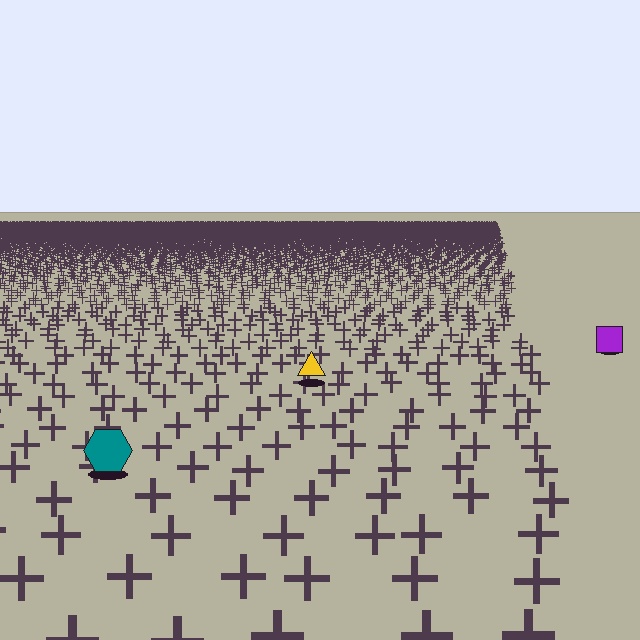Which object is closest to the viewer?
The teal hexagon is closest. The texture marks near it are larger and more spread out.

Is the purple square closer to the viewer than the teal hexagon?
No. The teal hexagon is closer — you can tell from the texture gradient: the ground texture is coarser near it.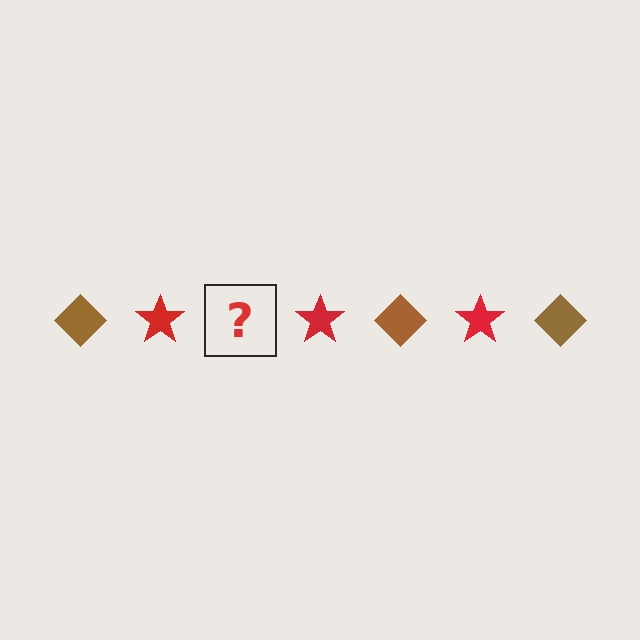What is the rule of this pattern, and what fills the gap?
The rule is that the pattern alternates between brown diamond and red star. The gap should be filled with a brown diamond.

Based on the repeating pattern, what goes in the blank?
The blank should be a brown diamond.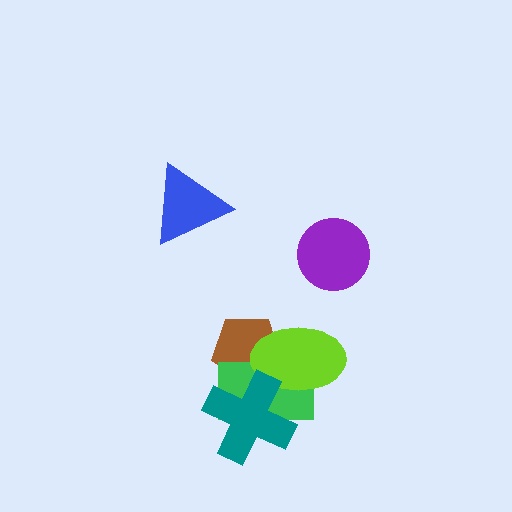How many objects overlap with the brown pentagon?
3 objects overlap with the brown pentagon.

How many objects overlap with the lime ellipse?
3 objects overlap with the lime ellipse.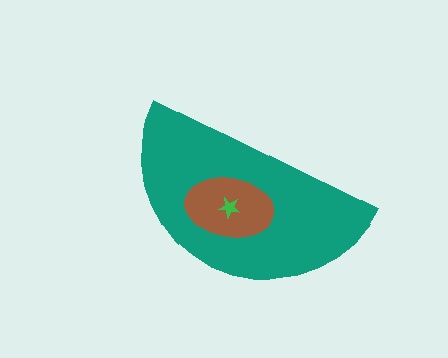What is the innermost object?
The green star.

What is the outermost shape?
The teal semicircle.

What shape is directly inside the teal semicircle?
The brown ellipse.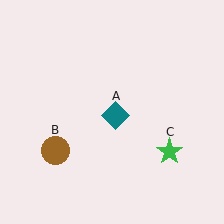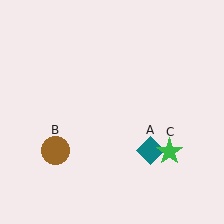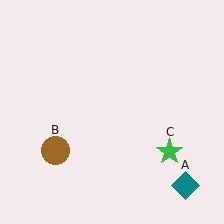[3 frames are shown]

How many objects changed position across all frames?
1 object changed position: teal diamond (object A).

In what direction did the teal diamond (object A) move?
The teal diamond (object A) moved down and to the right.